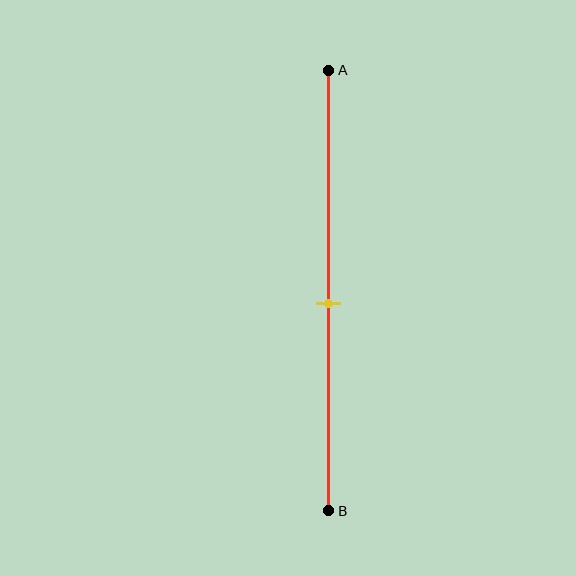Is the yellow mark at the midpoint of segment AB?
Yes, the mark is approximately at the midpoint.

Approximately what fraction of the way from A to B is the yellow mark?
The yellow mark is approximately 55% of the way from A to B.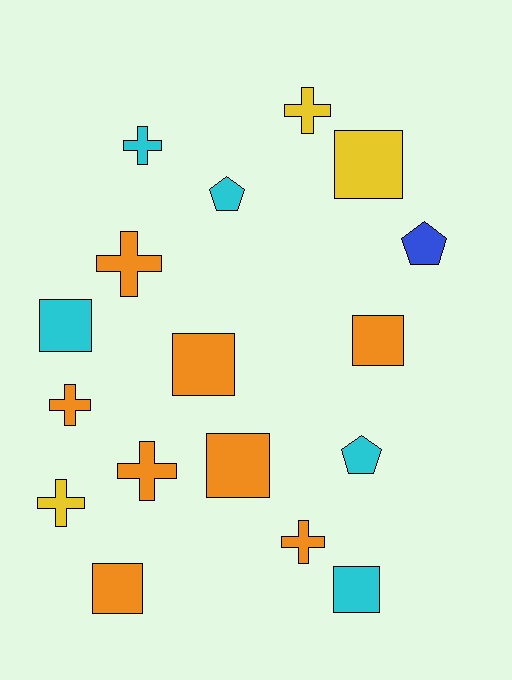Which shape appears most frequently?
Square, with 7 objects.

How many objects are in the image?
There are 17 objects.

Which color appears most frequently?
Orange, with 8 objects.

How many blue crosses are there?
There are no blue crosses.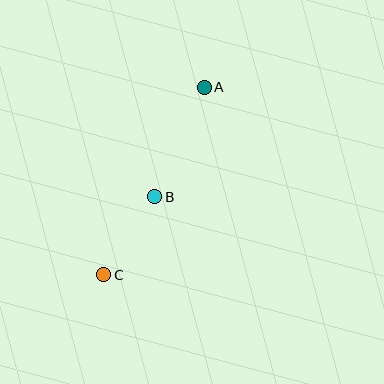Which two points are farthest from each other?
Points A and C are farthest from each other.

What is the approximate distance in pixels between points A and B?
The distance between A and B is approximately 120 pixels.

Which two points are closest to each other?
Points B and C are closest to each other.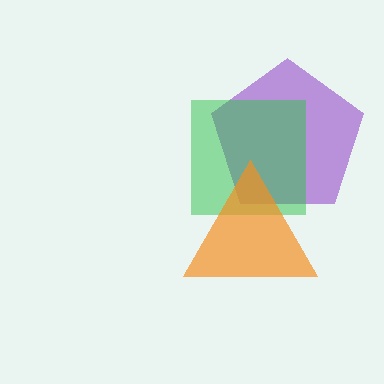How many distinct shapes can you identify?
There are 3 distinct shapes: a purple pentagon, a green square, an orange triangle.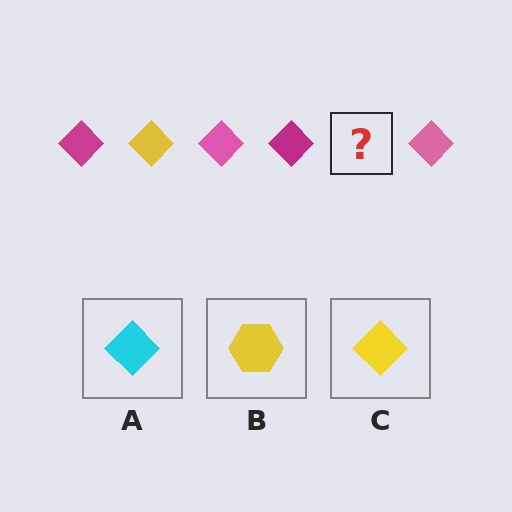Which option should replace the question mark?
Option C.